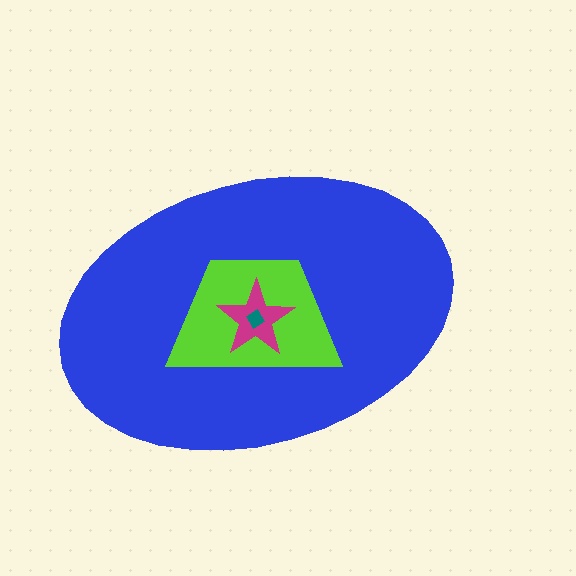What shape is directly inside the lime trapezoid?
The magenta star.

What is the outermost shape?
The blue ellipse.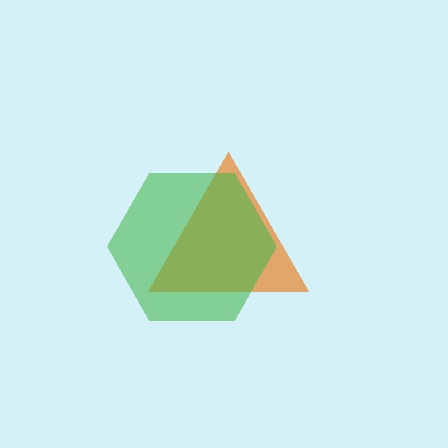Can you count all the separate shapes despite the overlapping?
Yes, there are 2 separate shapes.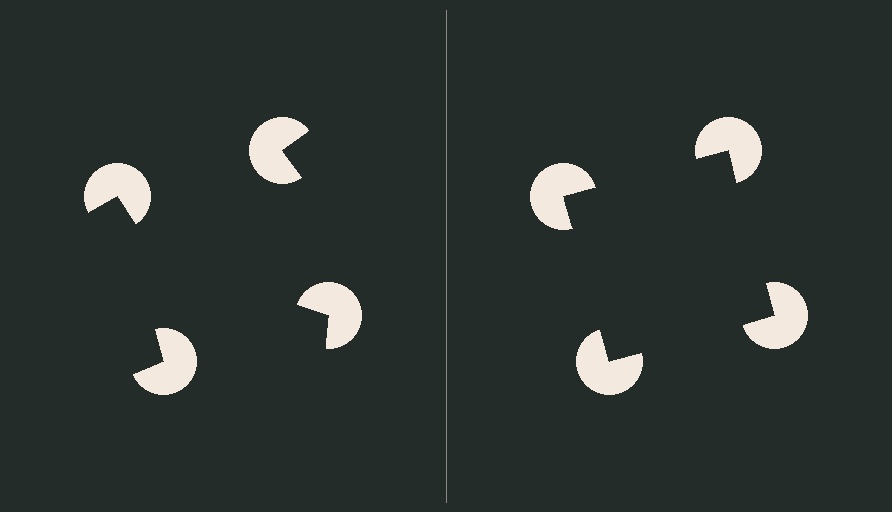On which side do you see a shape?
An illusory square appears on the right side. On the left side the wedge cuts are rotated, so no coherent shape forms.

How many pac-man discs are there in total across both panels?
8 — 4 on each side.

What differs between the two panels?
The pac-man discs are positioned identically on both sides; only the wedge orientations differ. On the right they align to a square; on the left they are misaligned.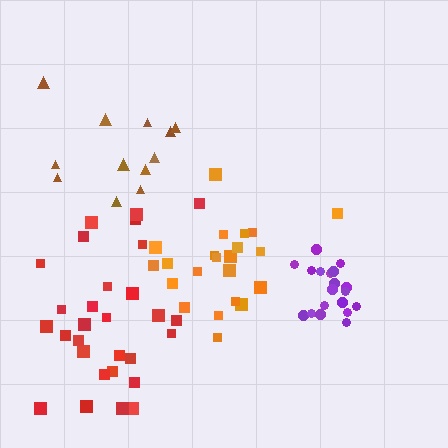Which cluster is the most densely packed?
Purple.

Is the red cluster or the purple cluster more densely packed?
Purple.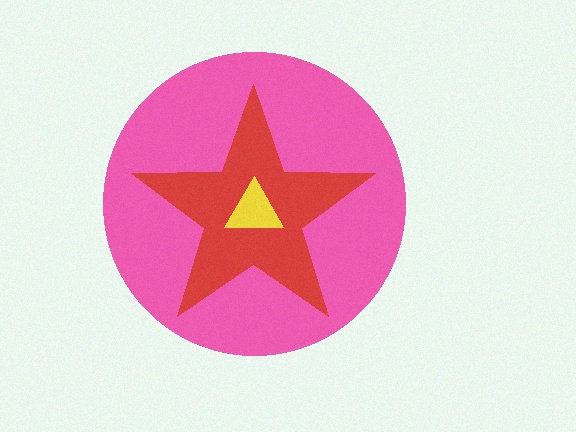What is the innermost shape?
The yellow triangle.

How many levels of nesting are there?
3.